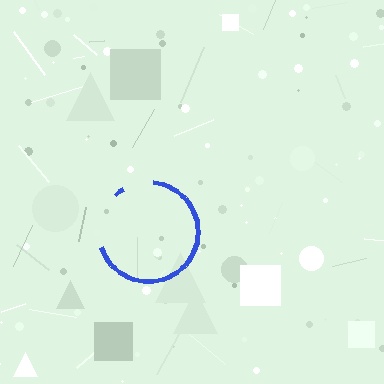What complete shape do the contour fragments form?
The contour fragments form a circle.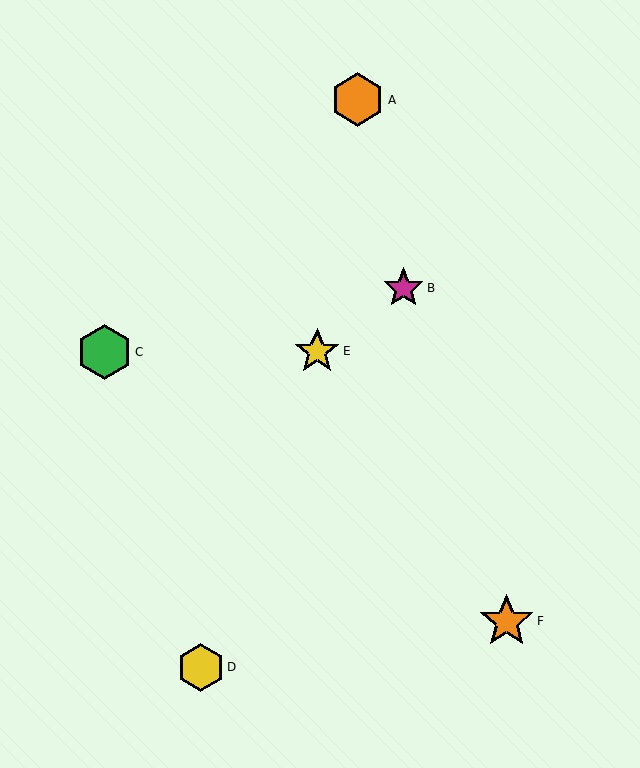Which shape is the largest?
The green hexagon (labeled C) is the largest.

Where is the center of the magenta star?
The center of the magenta star is at (404, 288).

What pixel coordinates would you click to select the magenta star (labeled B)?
Click at (404, 288) to select the magenta star B.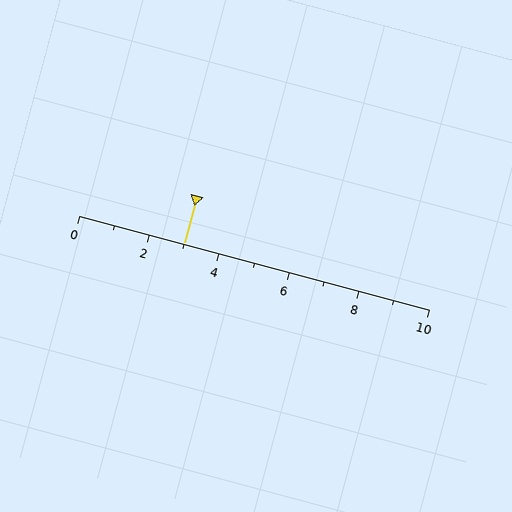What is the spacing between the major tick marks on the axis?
The major ticks are spaced 2 apart.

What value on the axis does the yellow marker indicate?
The marker indicates approximately 3.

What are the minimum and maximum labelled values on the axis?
The axis runs from 0 to 10.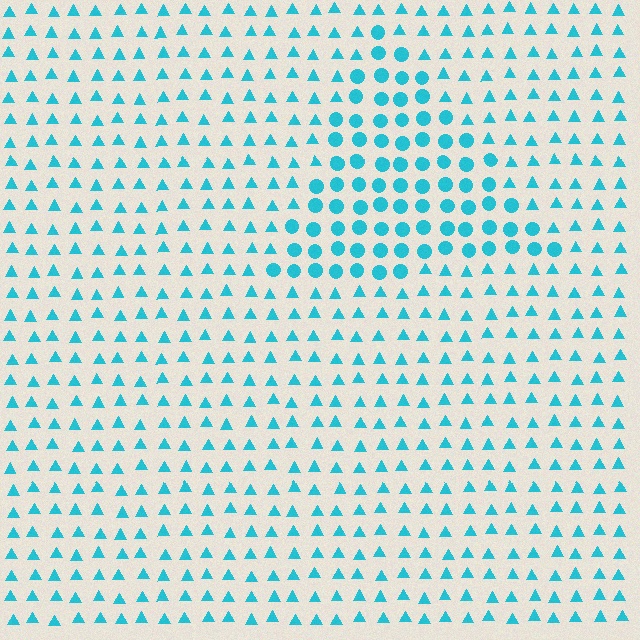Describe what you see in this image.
The image is filled with small cyan elements arranged in a uniform grid. A triangle-shaped region contains circles, while the surrounding area contains triangles. The boundary is defined purely by the change in element shape.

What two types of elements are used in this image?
The image uses circles inside the triangle region and triangles outside it.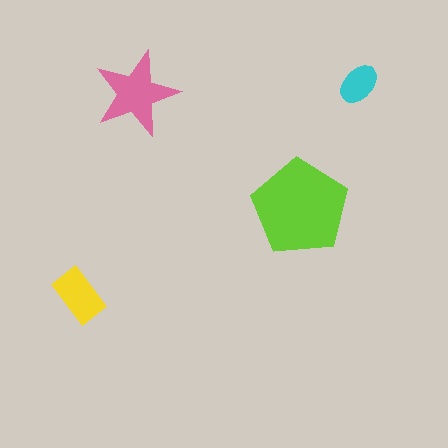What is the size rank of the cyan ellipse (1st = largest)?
4th.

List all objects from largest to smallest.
The lime pentagon, the pink star, the yellow rectangle, the cyan ellipse.